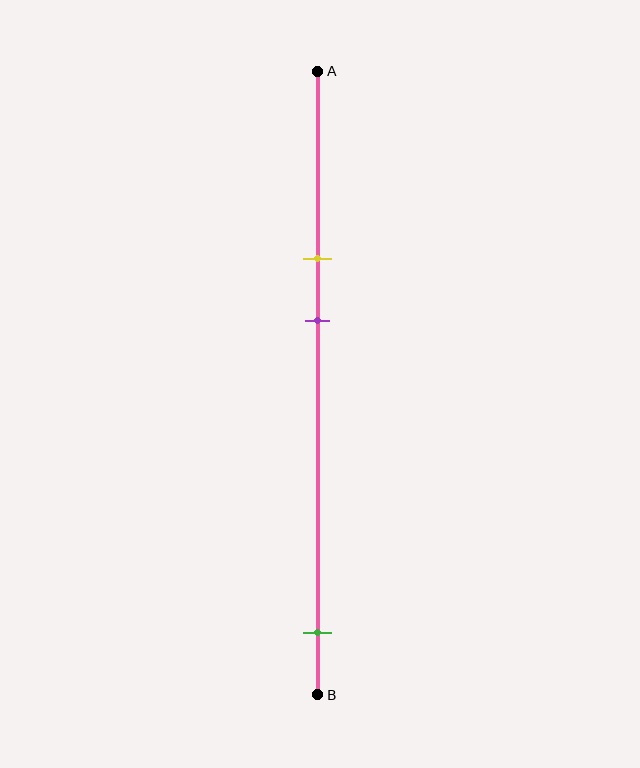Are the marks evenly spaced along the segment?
No, the marks are not evenly spaced.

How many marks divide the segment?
There are 3 marks dividing the segment.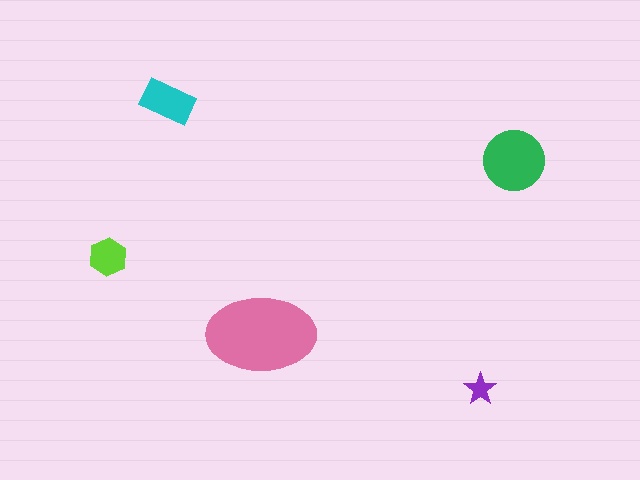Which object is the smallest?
The purple star.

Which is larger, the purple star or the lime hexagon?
The lime hexagon.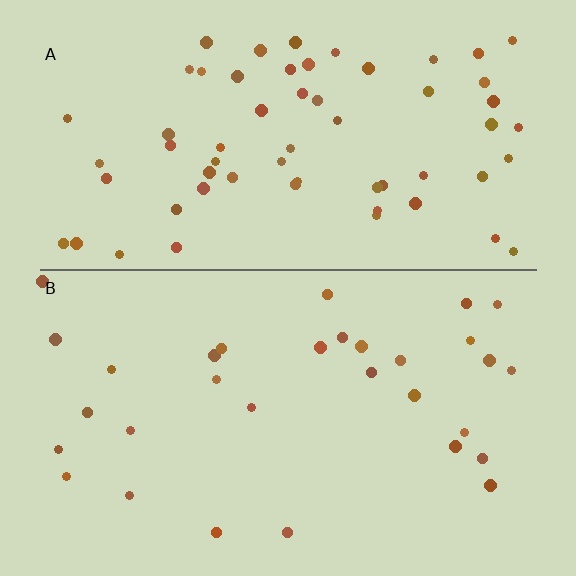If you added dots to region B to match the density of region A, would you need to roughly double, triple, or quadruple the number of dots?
Approximately double.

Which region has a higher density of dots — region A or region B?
A (the top).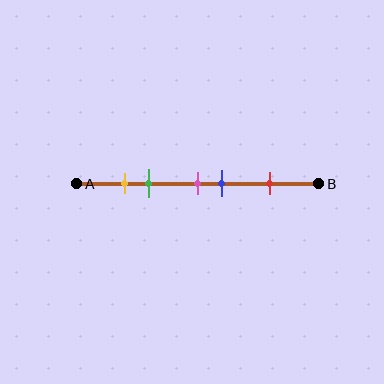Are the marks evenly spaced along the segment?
No, the marks are not evenly spaced.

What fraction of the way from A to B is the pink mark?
The pink mark is approximately 50% (0.5) of the way from A to B.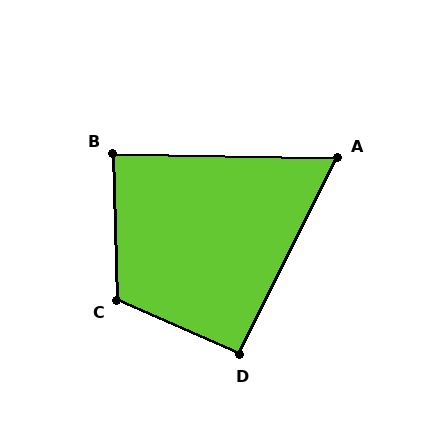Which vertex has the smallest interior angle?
A, at approximately 64 degrees.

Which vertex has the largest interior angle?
C, at approximately 116 degrees.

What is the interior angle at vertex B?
Approximately 87 degrees (approximately right).